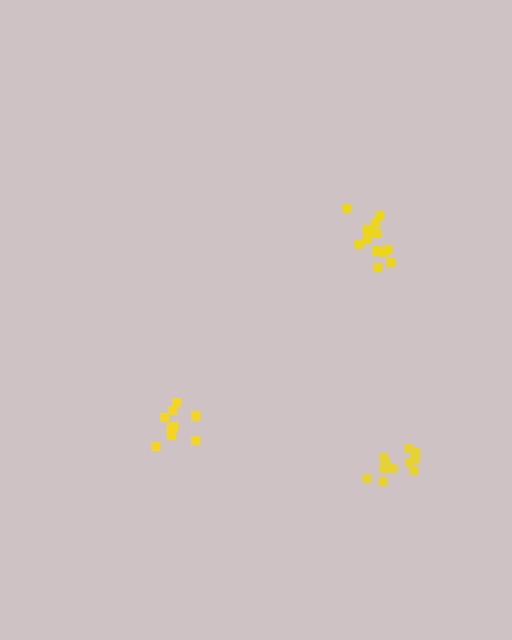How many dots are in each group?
Group 1: 10 dots, Group 2: 13 dots, Group 3: 11 dots (34 total).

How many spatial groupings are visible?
There are 3 spatial groupings.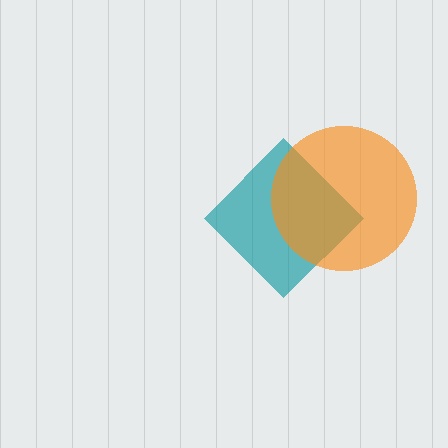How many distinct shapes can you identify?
There are 2 distinct shapes: a teal diamond, an orange circle.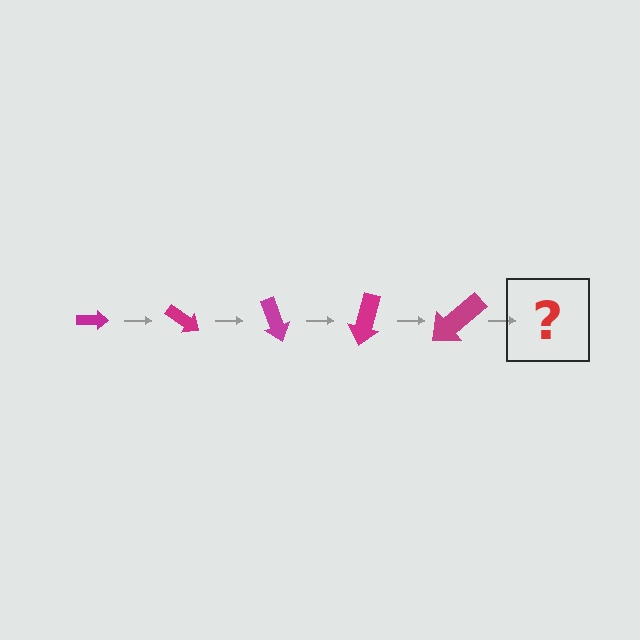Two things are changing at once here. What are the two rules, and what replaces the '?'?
The two rules are that the arrow grows larger each step and it rotates 35 degrees each step. The '?' should be an arrow, larger than the previous one and rotated 175 degrees from the start.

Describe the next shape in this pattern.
It should be an arrow, larger than the previous one and rotated 175 degrees from the start.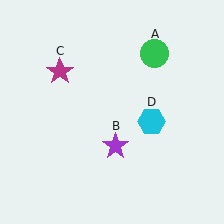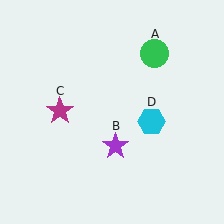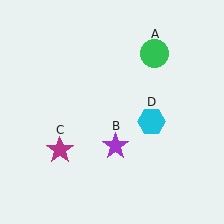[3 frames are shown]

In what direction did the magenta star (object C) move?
The magenta star (object C) moved down.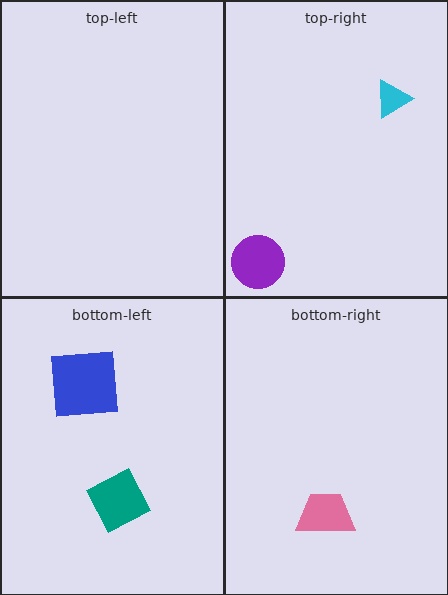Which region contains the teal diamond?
The bottom-left region.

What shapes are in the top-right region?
The purple circle, the cyan triangle.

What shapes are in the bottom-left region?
The blue square, the teal diamond.